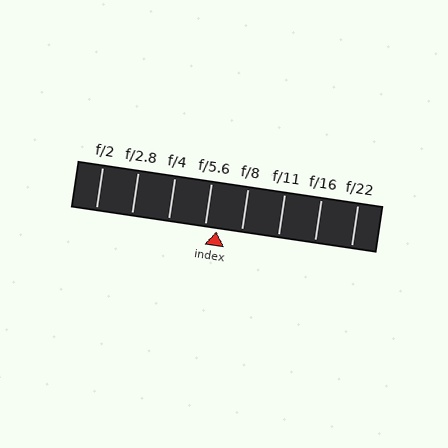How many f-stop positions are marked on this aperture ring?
There are 8 f-stop positions marked.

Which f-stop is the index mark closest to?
The index mark is closest to f/5.6.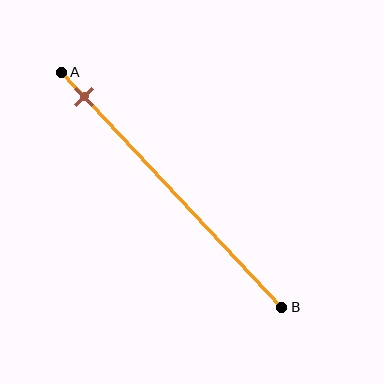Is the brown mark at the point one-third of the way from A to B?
No, the mark is at about 10% from A, not at the 33% one-third point.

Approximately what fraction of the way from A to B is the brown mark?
The brown mark is approximately 10% of the way from A to B.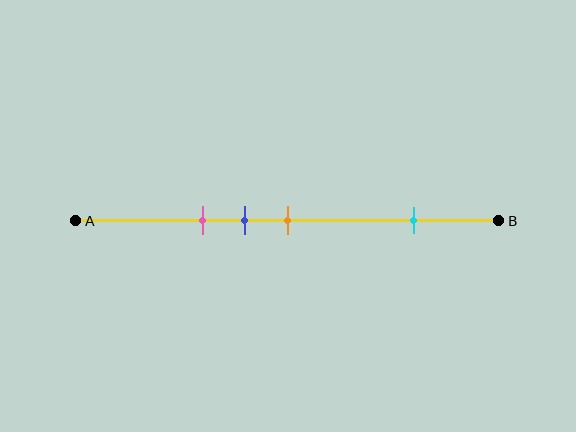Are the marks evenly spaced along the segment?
No, the marks are not evenly spaced.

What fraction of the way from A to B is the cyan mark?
The cyan mark is approximately 80% (0.8) of the way from A to B.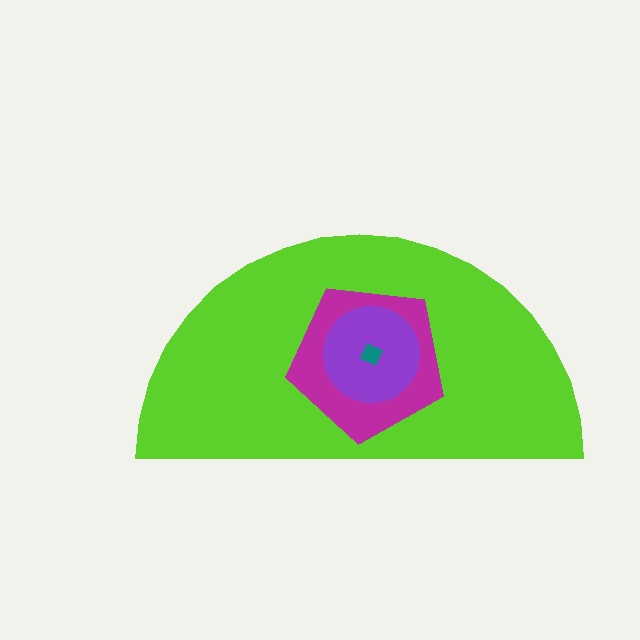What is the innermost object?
The teal diamond.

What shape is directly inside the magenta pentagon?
The purple circle.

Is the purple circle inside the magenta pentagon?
Yes.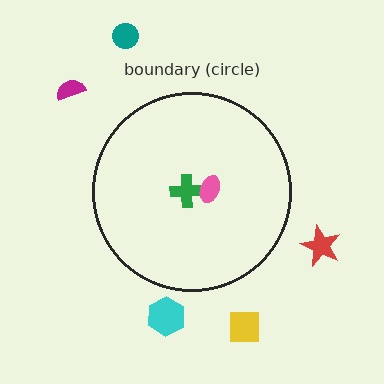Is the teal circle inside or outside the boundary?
Outside.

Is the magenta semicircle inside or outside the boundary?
Outside.